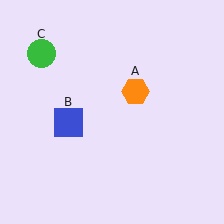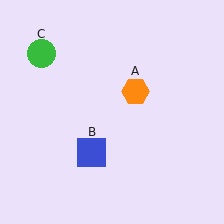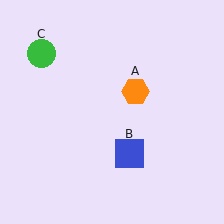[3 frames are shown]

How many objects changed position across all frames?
1 object changed position: blue square (object B).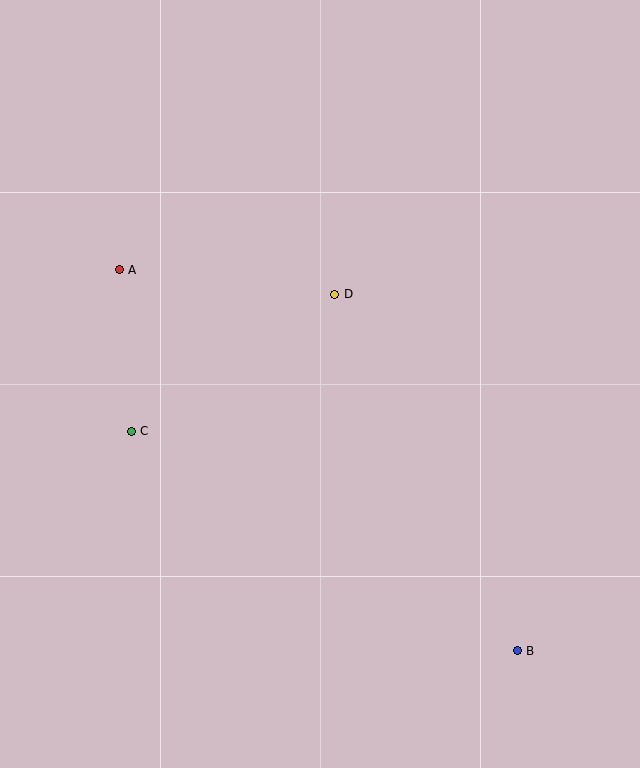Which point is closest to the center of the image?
Point D at (335, 294) is closest to the center.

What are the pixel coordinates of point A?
Point A is at (119, 270).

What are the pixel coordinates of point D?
Point D is at (335, 294).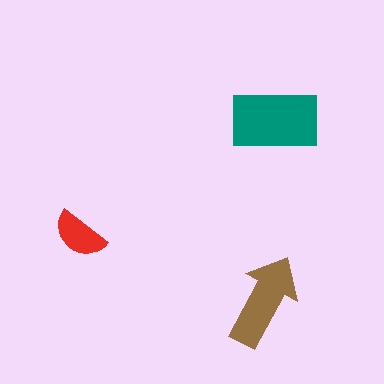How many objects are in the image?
There are 3 objects in the image.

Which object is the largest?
The teal rectangle.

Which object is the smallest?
The red semicircle.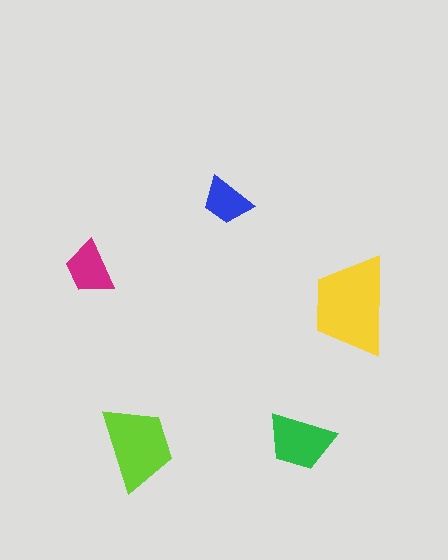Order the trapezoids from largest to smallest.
the yellow one, the lime one, the green one, the magenta one, the blue one.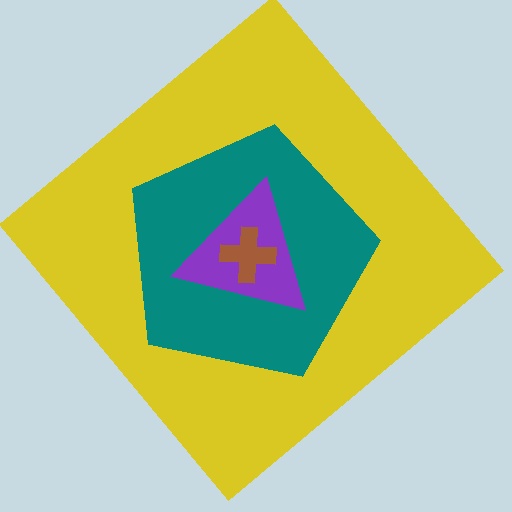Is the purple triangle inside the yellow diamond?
Yes.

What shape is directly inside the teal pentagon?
The purple triangle.